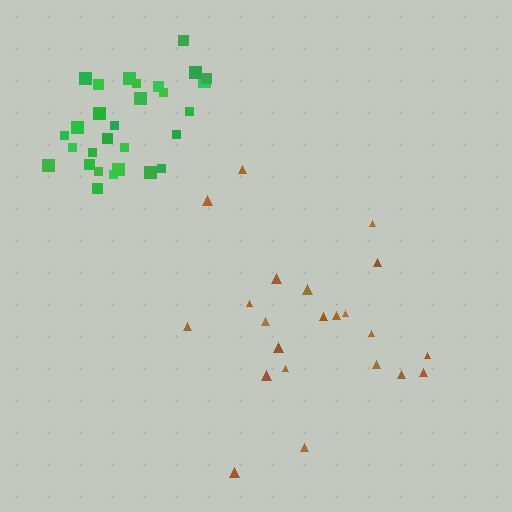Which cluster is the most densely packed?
Green.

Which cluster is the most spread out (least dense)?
Brown.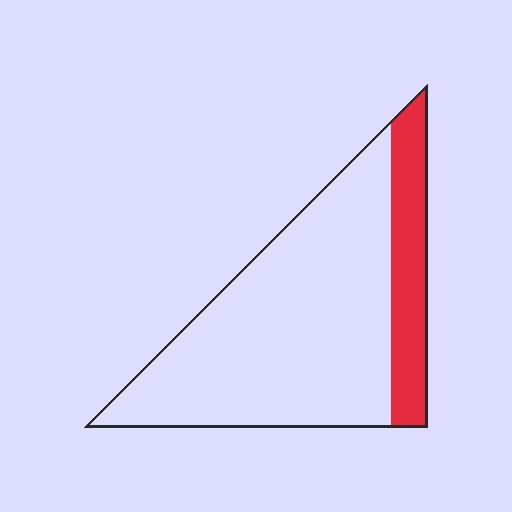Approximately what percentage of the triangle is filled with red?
Approximately 20%.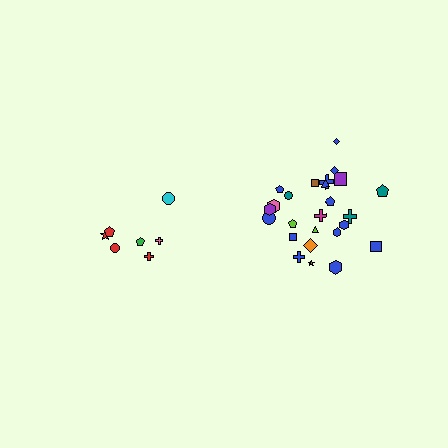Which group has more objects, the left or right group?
The right group.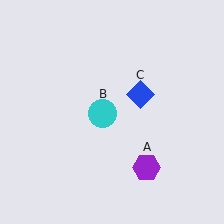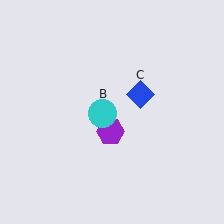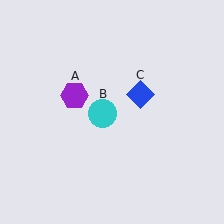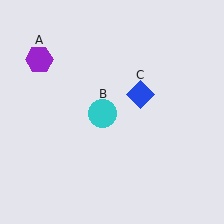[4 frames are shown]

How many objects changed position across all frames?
1 object changed position: purple hexagon (object A).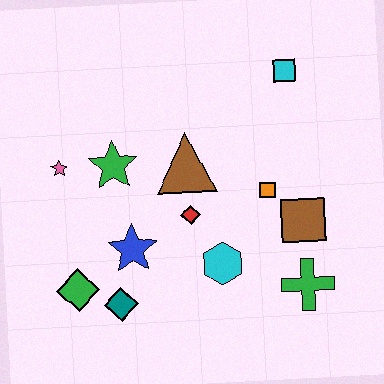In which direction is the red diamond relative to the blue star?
The red diamond is to the right of the blue star.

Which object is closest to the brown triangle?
The red diamond is closest to the brown triangle.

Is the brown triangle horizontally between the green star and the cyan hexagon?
Yes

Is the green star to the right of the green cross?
No